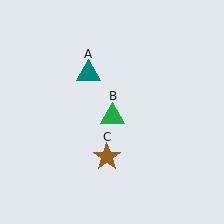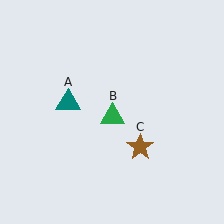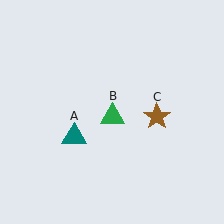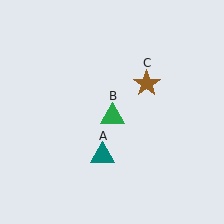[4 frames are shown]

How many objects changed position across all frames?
2 objects changed position: teal triangle (object A), brown star (object C).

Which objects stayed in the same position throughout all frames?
Green triangle (object B) remained stationary.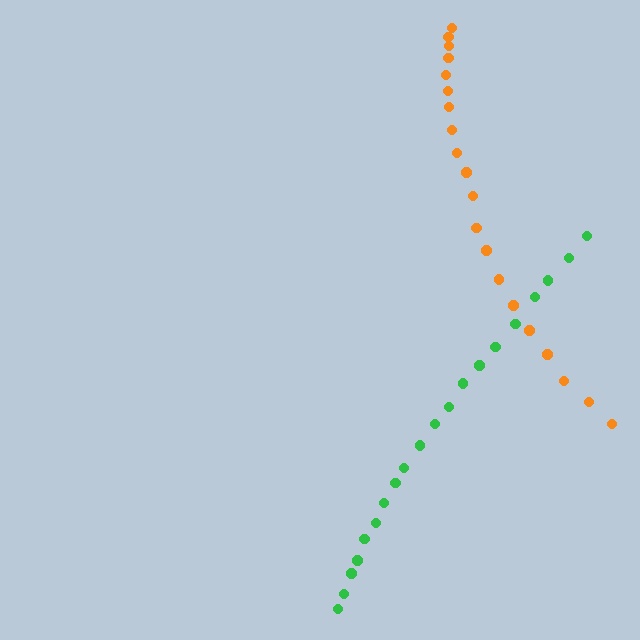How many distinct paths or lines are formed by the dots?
There are 2 distinct paths.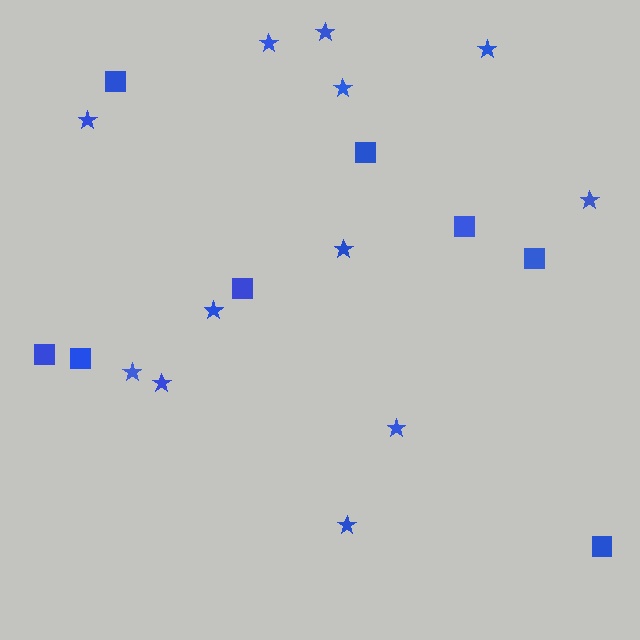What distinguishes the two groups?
There are 2 groups: one group of stars (12) and one group of squares (8).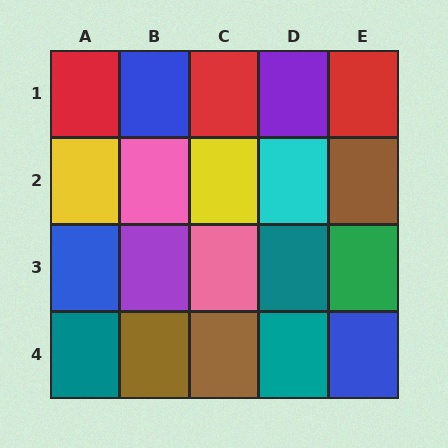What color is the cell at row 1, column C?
Red.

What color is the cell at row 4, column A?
Teal.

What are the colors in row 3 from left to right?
Blue, purple, pink, teal, green.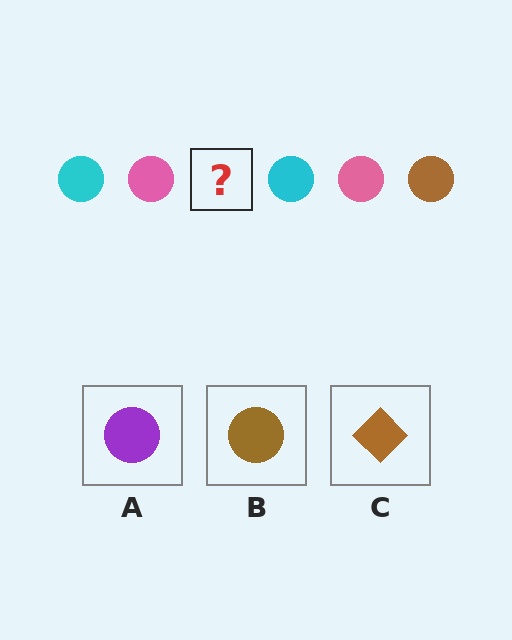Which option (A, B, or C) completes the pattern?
B.